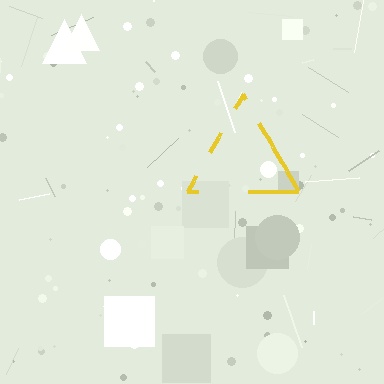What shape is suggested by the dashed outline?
The dashed outline suggests a triangle.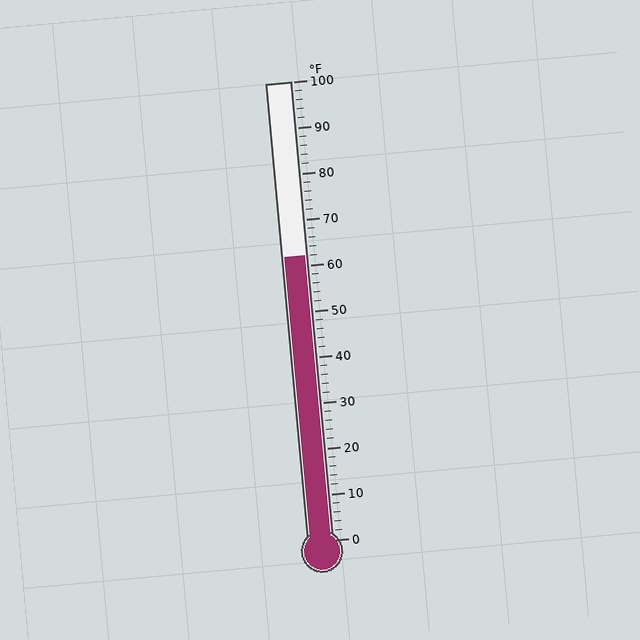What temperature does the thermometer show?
The thermometer shows approximately 62°F.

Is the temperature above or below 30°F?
The temperature is above 30°F.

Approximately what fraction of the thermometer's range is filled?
The thermometer is filled to approximately 60% of its range.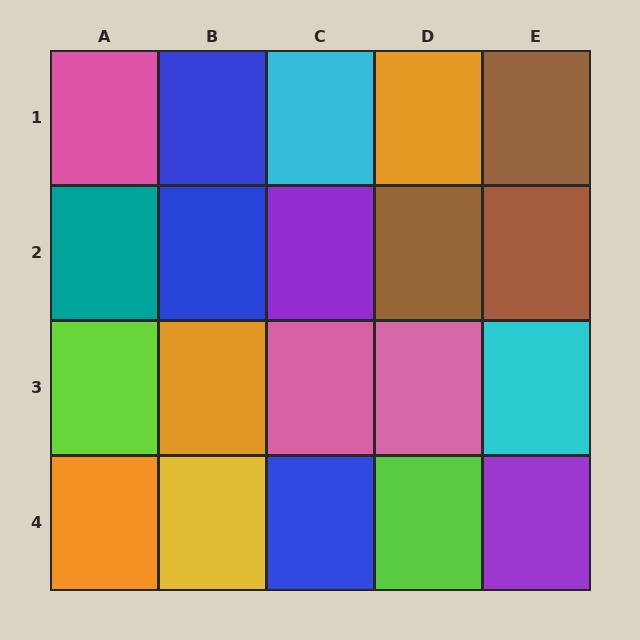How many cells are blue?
3 cells are blue.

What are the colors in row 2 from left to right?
Teal, blue, purple, brown, brown.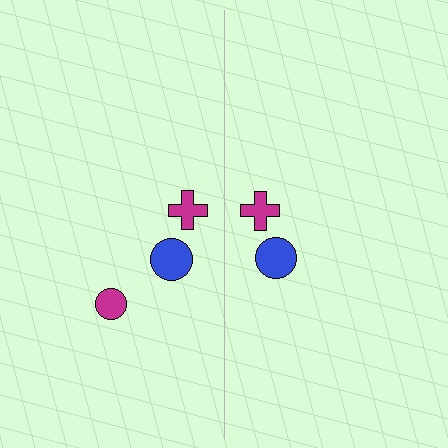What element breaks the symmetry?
A magenta circle is missing from the right side.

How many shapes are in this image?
There are 5 shapes in this image.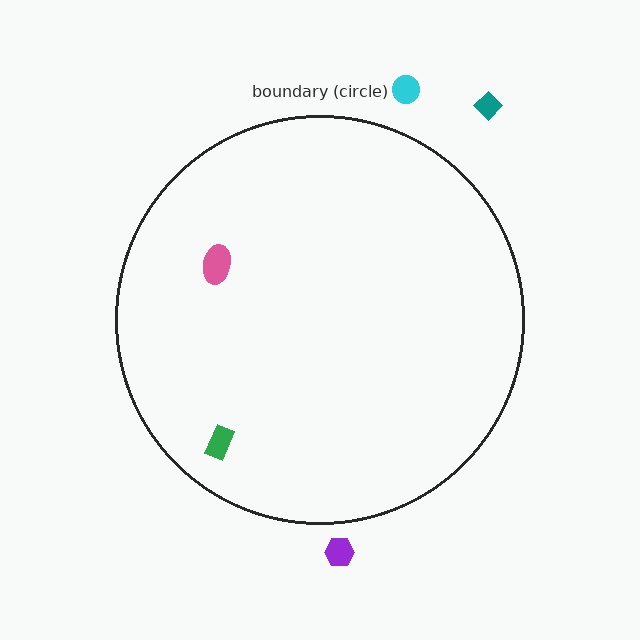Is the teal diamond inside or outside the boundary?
Outside.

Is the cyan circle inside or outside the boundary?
Outside.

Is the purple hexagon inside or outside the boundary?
Outside.